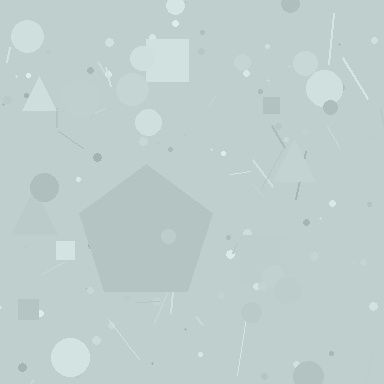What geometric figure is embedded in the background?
A pentagon is embedded in the background.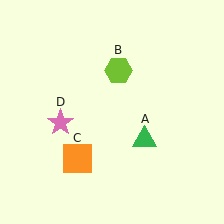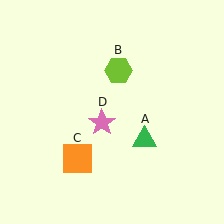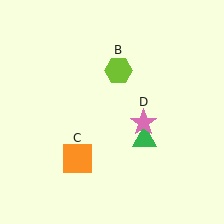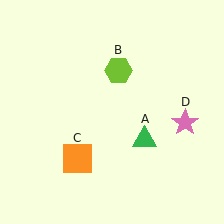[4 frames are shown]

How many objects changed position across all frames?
1 object changed position: pink star (object D).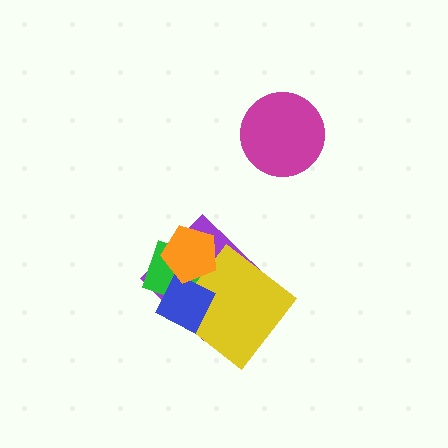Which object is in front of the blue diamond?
The orange pentagon is in front of the blue diamond.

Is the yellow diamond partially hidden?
Yes, it is partially covered by another shape.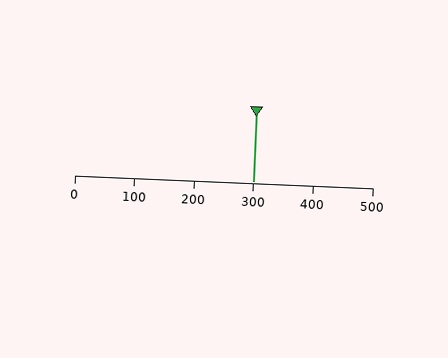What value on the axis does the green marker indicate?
The marker indicates approximately 300.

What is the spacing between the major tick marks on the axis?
The major ticks are spaced 100 apart.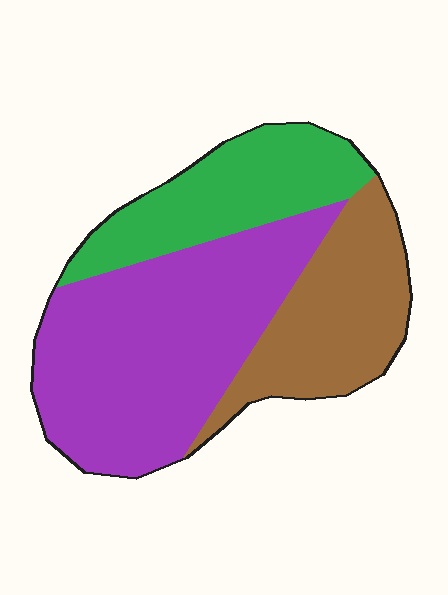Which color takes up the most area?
Purple, at roughly 50%.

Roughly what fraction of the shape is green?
Green covers roughly 25% of the shape.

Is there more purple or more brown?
Purple.